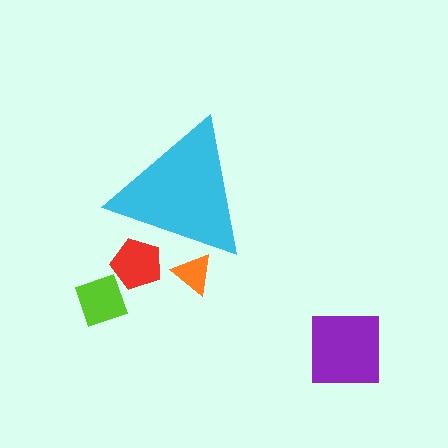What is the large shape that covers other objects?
A cyan triangle.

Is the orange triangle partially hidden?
Yes, the orange triangle is partially hidden behind the cyan triangle.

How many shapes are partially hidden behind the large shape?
2 shapes are partially hidden.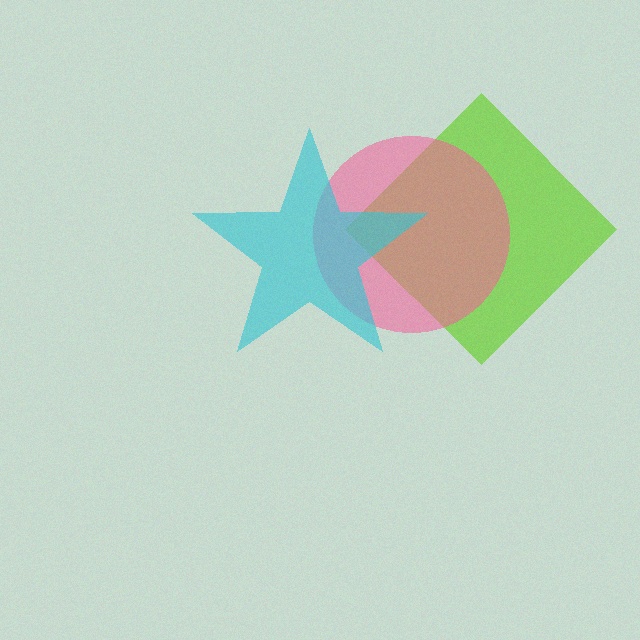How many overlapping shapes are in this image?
There are 3 overlapping shapes in the image.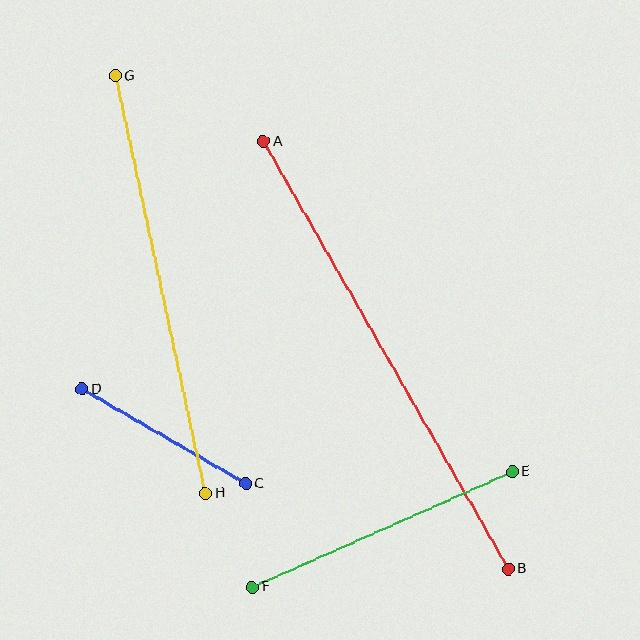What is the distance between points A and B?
The distance is approximately 493 pixels.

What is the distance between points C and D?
The distance is approximately 189 pixels.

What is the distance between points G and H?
The distance is approximately 427 pixels.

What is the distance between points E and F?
The distance is approximately 285 pixels.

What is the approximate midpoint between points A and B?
The midpoint is at approximately (386, 355) pixels.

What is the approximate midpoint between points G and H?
The midpoint is at approximately (161, 285) pixels.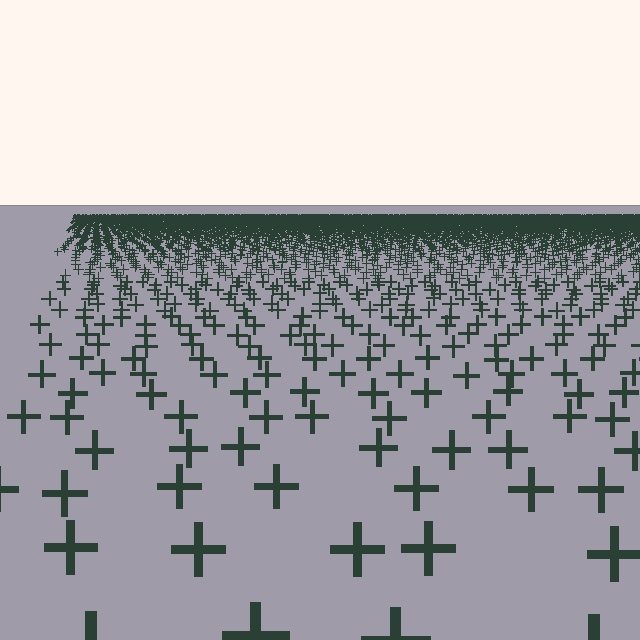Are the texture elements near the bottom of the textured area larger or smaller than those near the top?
Larger. Near the bottom, elements are closer to the viewer and appear at a bigger on-screen size.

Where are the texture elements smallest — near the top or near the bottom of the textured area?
Near the top.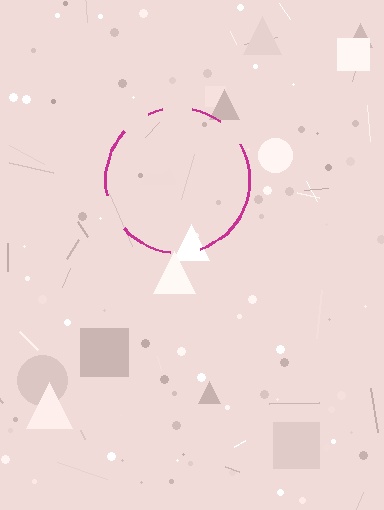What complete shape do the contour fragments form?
The contour fragments form a circle.